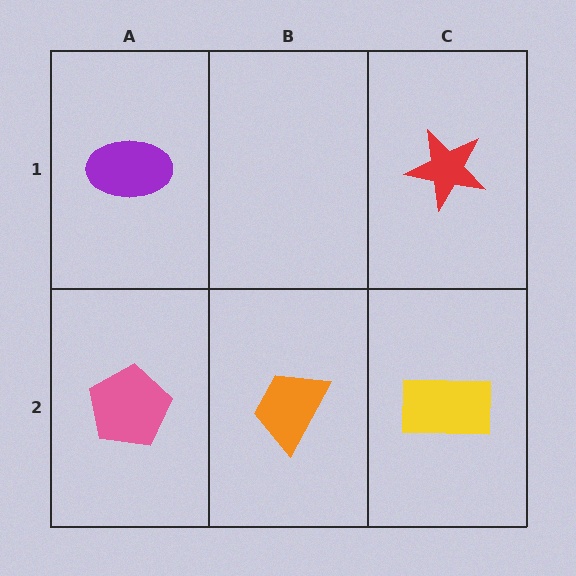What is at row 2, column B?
An orange trapezoid.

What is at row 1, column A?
A purple ellipse.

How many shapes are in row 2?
3 shapes.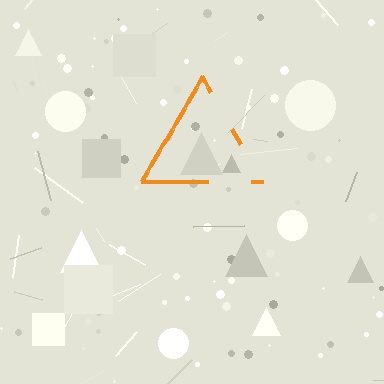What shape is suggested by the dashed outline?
The dashed outline suggests a triangle.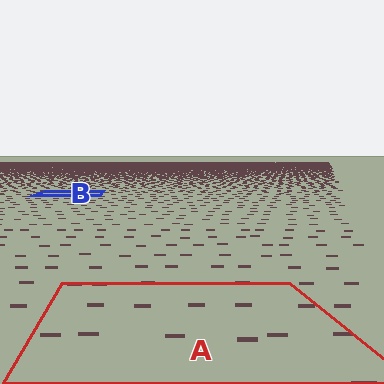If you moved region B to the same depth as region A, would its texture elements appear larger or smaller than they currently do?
They would appear larger. At a closer depth, the same texture elements are projected at a bigger on-screen size.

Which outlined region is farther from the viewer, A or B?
Region B is farther from the viewer — the texture elements inside it appear smaller and more densely packed.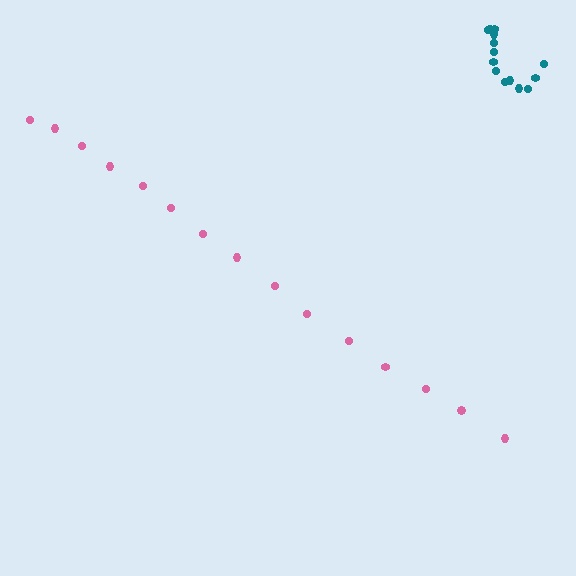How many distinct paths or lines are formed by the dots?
There are 2 distinct paths.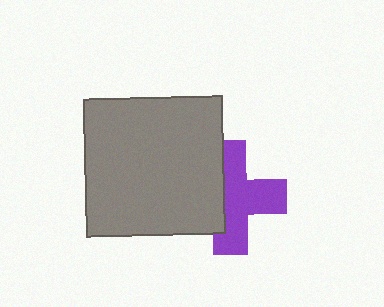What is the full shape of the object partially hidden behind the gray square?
The partially hidden object is a purple cross.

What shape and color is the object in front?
The object in front is a gray square.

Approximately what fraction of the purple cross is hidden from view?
Roughly 38% of the purple cross is hidden behind the gray square.